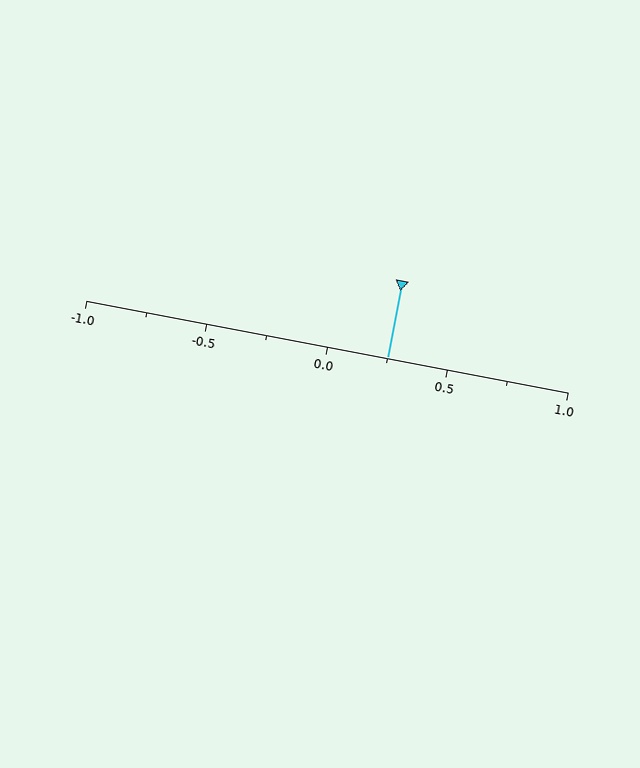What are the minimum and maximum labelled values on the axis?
The axis runs from -1.0 to 1.0.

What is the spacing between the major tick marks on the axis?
The major ticks are spaced 0.5 apart.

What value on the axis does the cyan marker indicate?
The marker indicates approximately 0.25.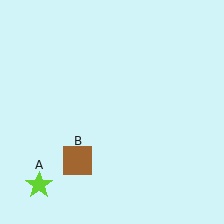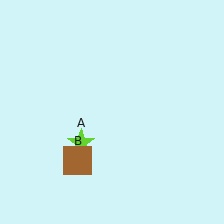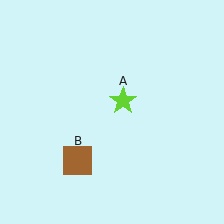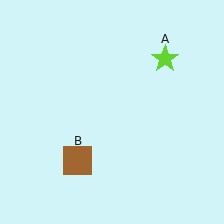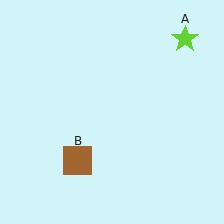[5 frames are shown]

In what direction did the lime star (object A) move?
The lime star (object A) moved up and to the right.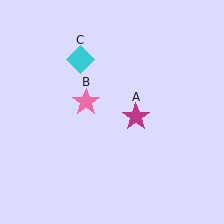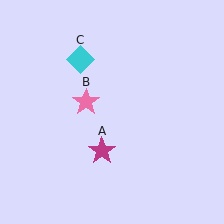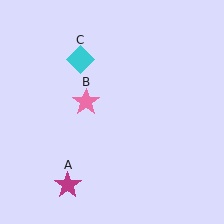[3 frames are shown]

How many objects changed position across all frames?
1 object changed position: magenta star (object A).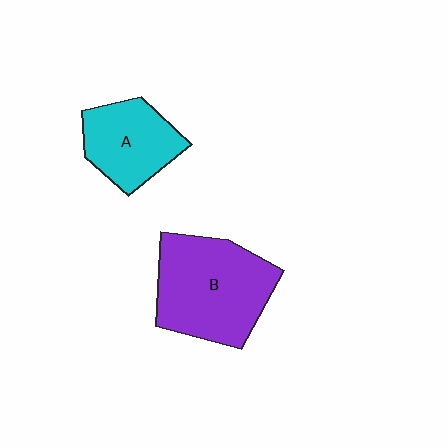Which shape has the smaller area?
Shape A (cyan).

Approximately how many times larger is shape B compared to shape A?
Approximately 1.6 times.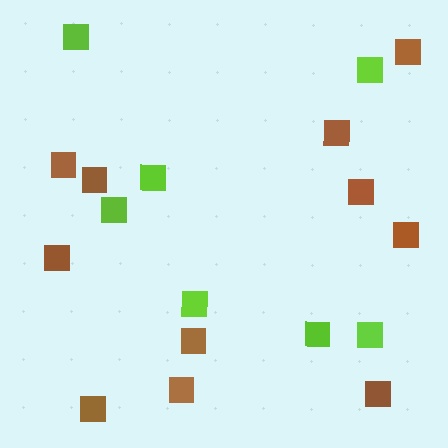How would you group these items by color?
There are 2 groups: one group of lime squares (7) and one group of brown squares (11).